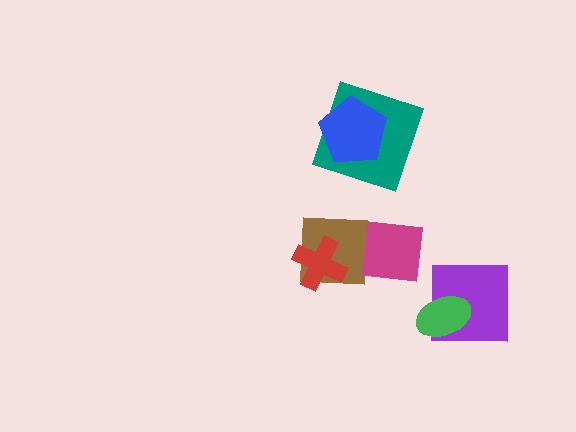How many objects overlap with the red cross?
1 object overlaps with the red cross.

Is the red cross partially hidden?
No, no other shape covers it.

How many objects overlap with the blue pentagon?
1 object overlaps with the blue pentagon.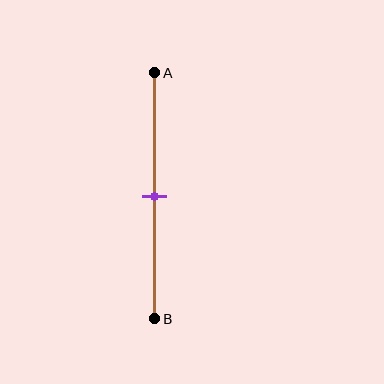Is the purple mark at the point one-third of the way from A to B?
No, the mark is at about 50% from A, not at the 33% one-third point.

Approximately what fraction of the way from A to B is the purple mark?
The purple mark is approximately 50% of the way from A to B.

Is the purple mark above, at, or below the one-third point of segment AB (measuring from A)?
The purple mark is below the one-third point of segment AB.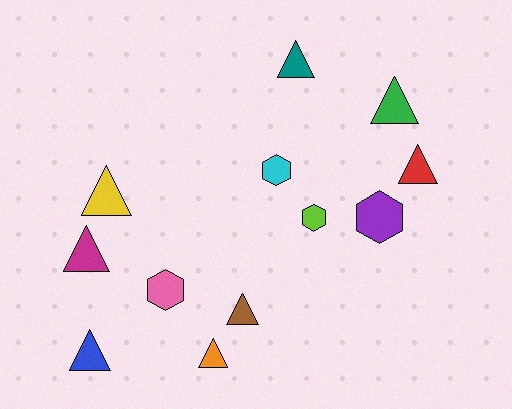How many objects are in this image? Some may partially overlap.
There are 12 objects.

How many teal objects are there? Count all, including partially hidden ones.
There is 1 teal object.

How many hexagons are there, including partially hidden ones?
There are 4 hexagons.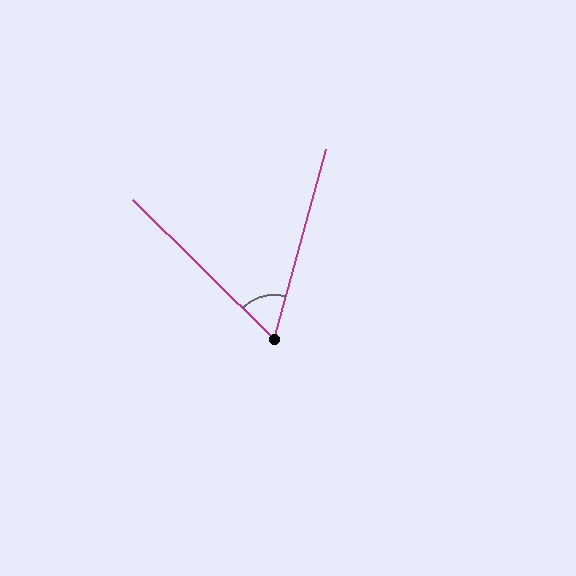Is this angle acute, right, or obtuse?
It is acute.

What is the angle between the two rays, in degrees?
Approximately 61 degrees.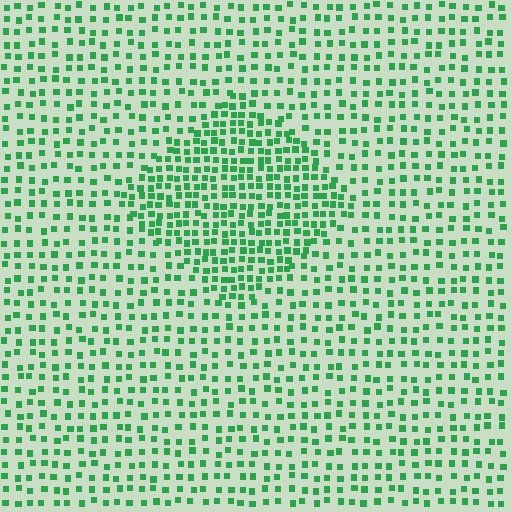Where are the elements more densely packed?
The elements are more densely packed inside the diamond boundary.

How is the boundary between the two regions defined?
The boundary is defined by a change in element density (approximately 1.8x ratio). All elements are the same color, size, and shape.